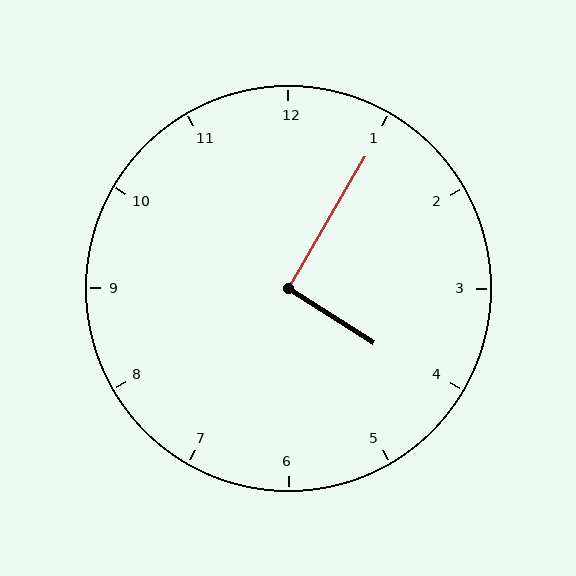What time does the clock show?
4:05.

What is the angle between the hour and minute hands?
Approximately 92 degrees.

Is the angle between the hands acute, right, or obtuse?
It is right.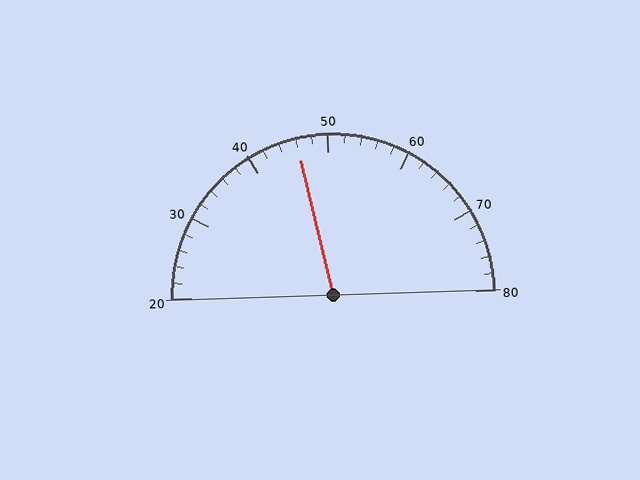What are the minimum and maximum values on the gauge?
The gauge ranges from 20 to 80.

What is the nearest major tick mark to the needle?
The nearest major tick mark is 50.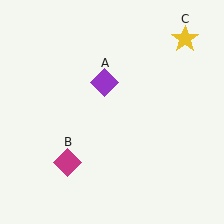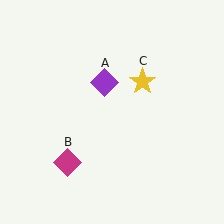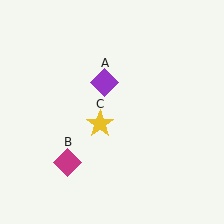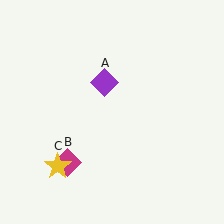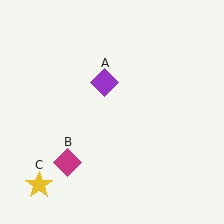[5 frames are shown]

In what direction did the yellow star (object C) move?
The yellow star (object C) moved down and to the left.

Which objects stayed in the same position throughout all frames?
Purple diamond (object A) and magenta diamond (object B) remained stationary.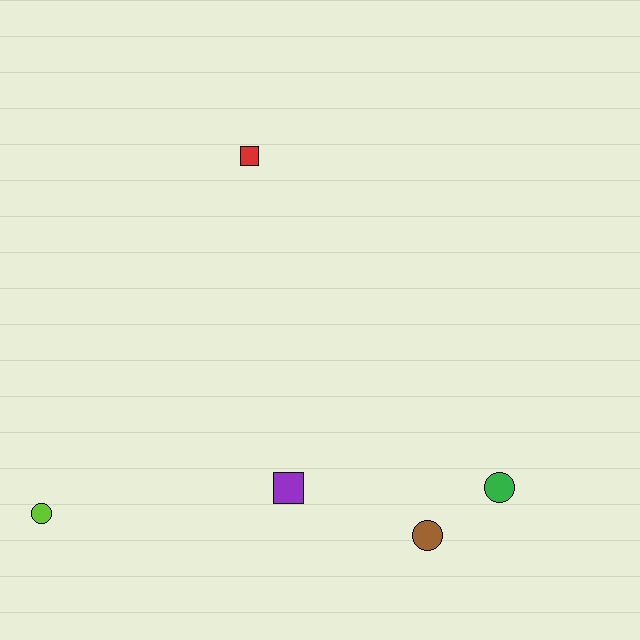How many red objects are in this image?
There is 1 red object.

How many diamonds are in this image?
There are no diamonds.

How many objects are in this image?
There are 5 objects.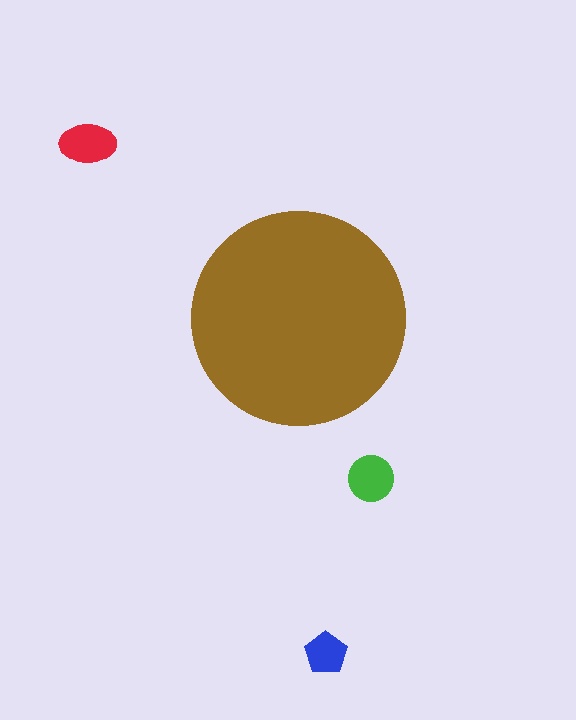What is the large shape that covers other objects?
A brown circle.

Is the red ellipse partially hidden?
No, the red ellipse is fully visible.